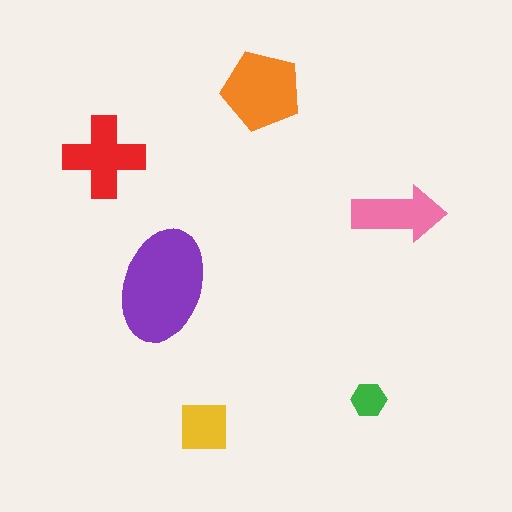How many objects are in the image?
There are 6 objects in the image.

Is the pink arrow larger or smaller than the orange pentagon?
Smaller.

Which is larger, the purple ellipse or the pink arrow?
The purple ellipse.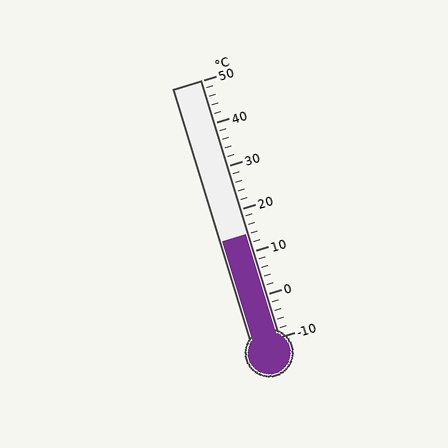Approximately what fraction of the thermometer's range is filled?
The thermometer is filled to approximately 40% of its range.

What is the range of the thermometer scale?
The thermometer scale ranges from -10°C to 50°C.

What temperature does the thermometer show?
The thermometer shows approximately 14°C.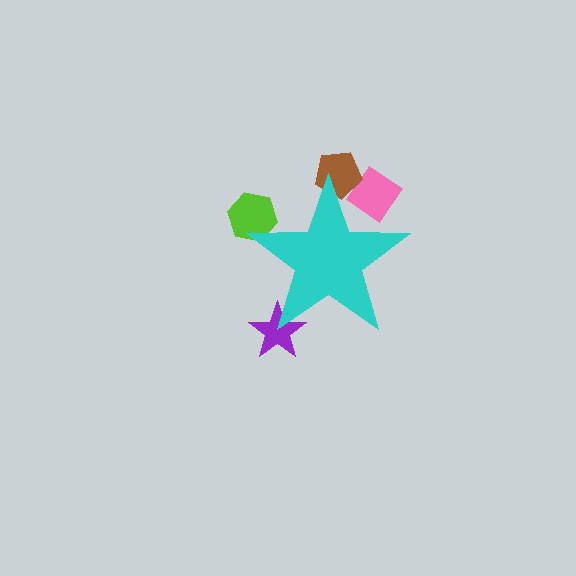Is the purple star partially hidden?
Yes, the purple star is partially hidden behind the cyan star.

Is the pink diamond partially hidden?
Yes, the pink diamond is partially hidden behind the cyan star.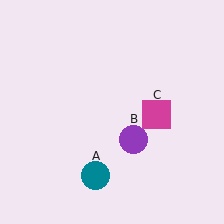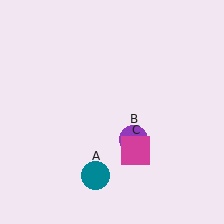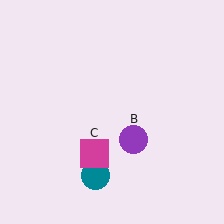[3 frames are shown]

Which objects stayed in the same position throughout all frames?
Teal circle (object A) and purple circle (object B) remained stationary.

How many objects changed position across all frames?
1 object changed position: magenta square (object C).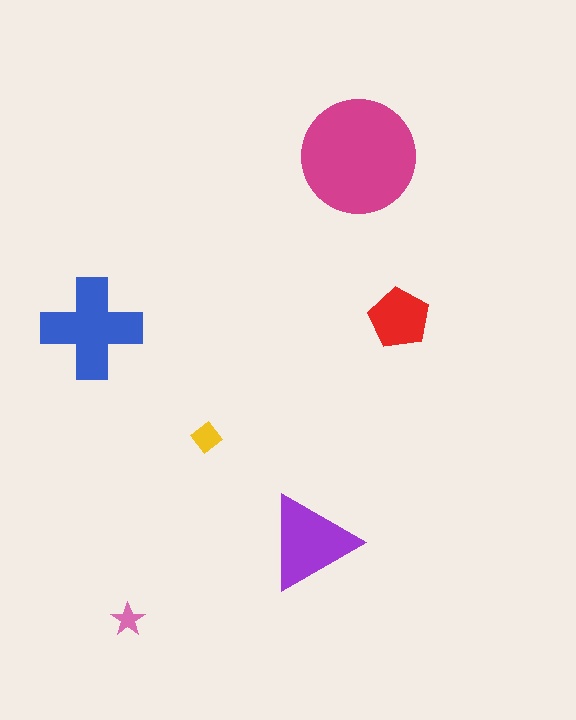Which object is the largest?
The magenta circle.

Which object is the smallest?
The pink star.